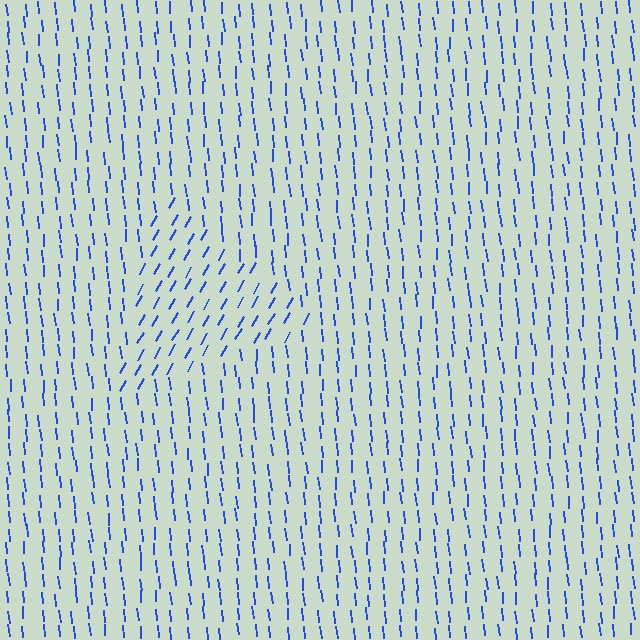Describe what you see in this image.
The image is filled with small blue line segments. A triangle region in the image has lines oriented differently from the surrounding lines, creating a visible texture boundary.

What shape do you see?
I see a triangle.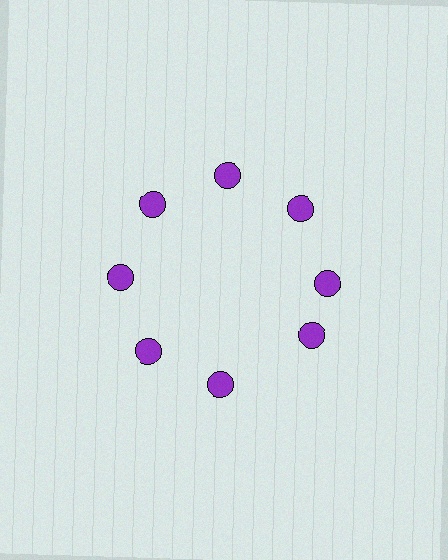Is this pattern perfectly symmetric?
No. The 8 purple circles are arranged in a ring, but one element near the 4 o'clock position is rotated out of alignment along the ring, breaking the 8-fold rotational symmetry.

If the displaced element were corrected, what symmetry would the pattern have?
It would have 8-fold rotational symmetry — the pattern would map onto itself every 45 degrees.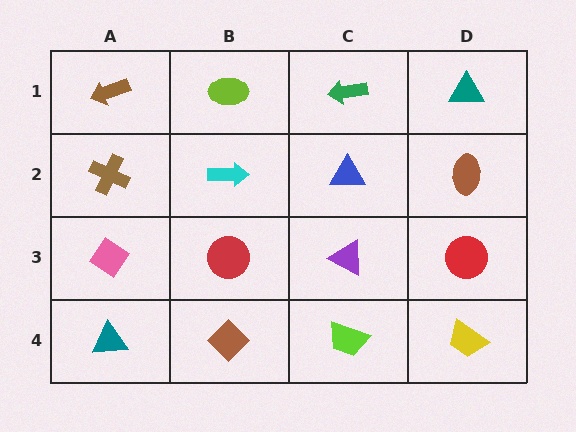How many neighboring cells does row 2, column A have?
3.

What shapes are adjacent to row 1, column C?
A blue triangle (row 2, column C), a lime ellipse (row 1, column B), a teal triangle (row 1, column D).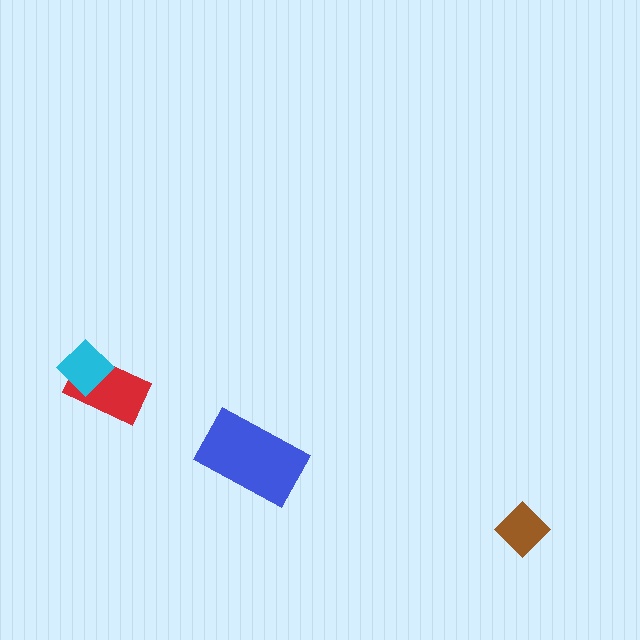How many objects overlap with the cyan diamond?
1 object overlaps with the cyan diamond.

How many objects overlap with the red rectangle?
1 object overlaps with the red rectangle.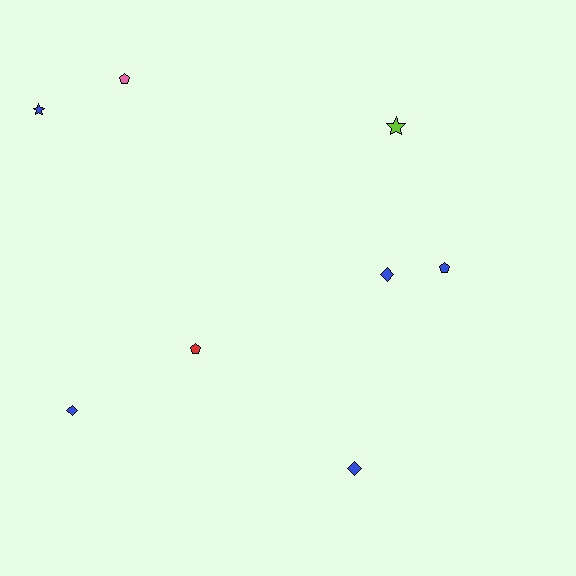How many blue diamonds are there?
There are 3 blue diamonds.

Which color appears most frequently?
Blue, with 5 objects.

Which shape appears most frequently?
Diamond, with 3 objects.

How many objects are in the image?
There are 8 objects.